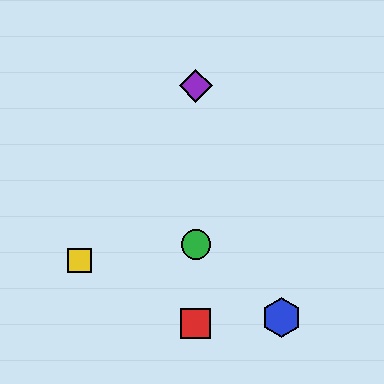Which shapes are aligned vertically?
The red square, the green circle, the purple diamond are aligned vertically.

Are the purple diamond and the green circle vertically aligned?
Yes, both are at x≈196.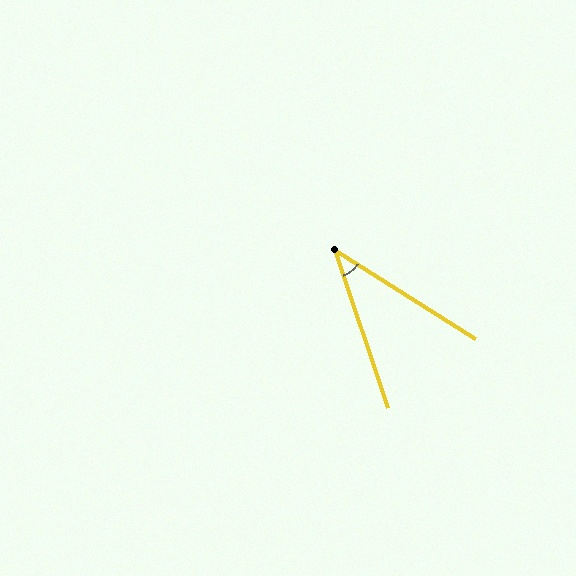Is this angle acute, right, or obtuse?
It is acute.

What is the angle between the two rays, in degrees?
Approximately 39 degrees.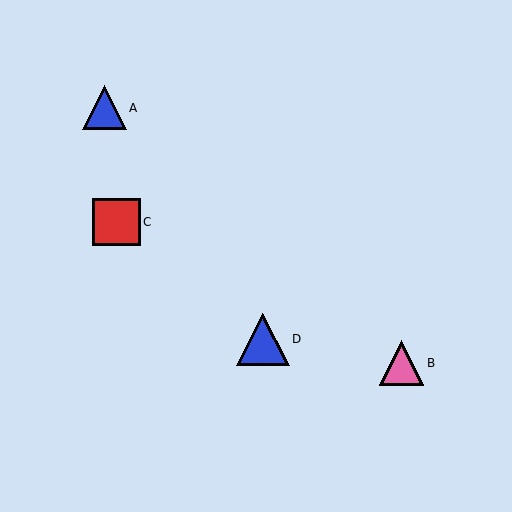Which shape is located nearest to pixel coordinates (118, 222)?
The red square (labeled C) at (116, 222) is nearest to that location.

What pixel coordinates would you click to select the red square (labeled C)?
Click at (116, 222) to select the red square C.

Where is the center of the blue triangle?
The center of the blue triangle is at (104, 108).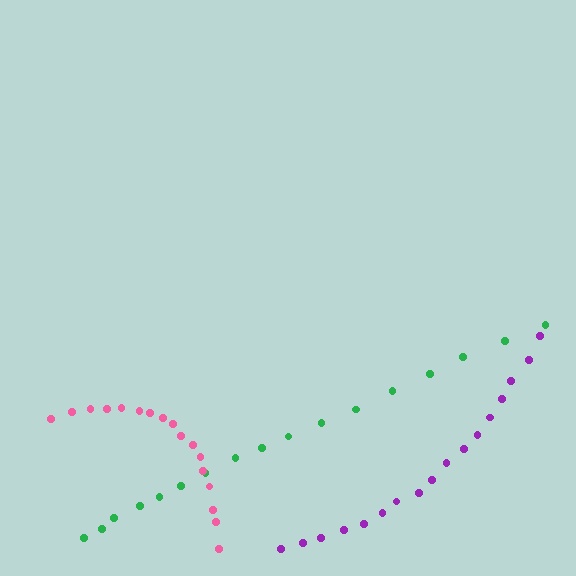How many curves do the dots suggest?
There are 3 distinct paths.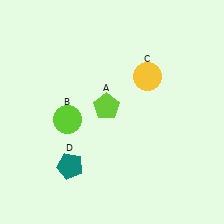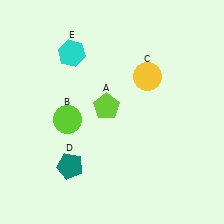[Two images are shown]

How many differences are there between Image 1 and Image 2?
There is 1 difference between the two images.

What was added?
A cyan hexagon (E) was added in Image 2.